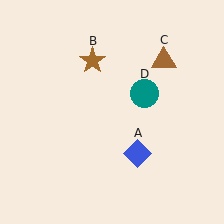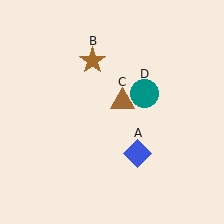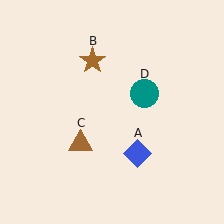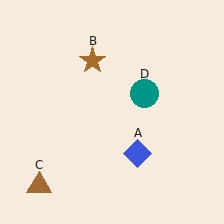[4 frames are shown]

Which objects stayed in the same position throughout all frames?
Blue diamond (object A) and brown star (object B) and teal circle (object D) remained stationary.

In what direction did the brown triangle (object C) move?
The brown triangle (object C) moved down and to the left.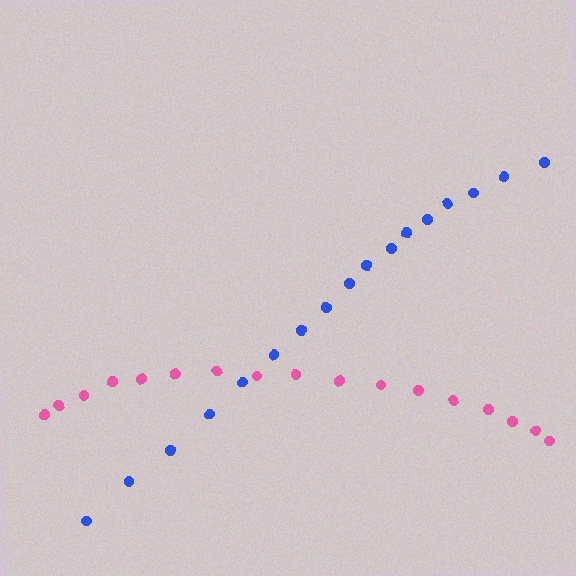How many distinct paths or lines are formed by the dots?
There are 2 distinct paths.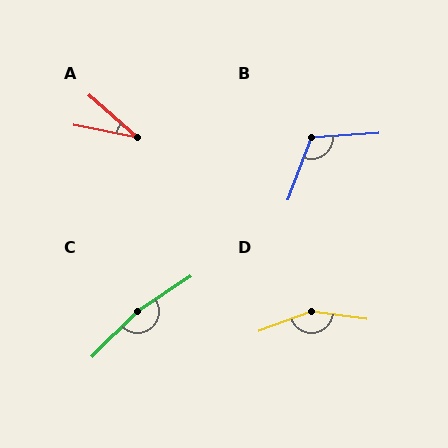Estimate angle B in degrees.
Approximately 114 degrees.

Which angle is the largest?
C, at approximately 168 degrees.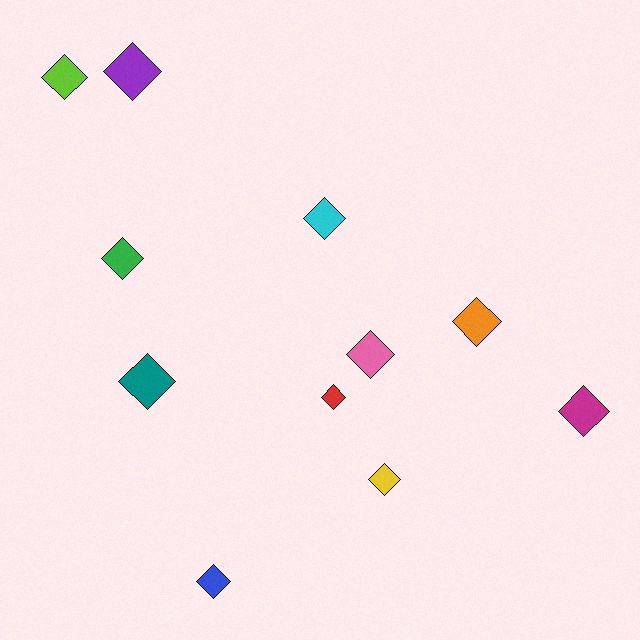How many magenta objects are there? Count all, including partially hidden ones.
There is 1 magenta object.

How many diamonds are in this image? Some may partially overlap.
There are 11 diamonds.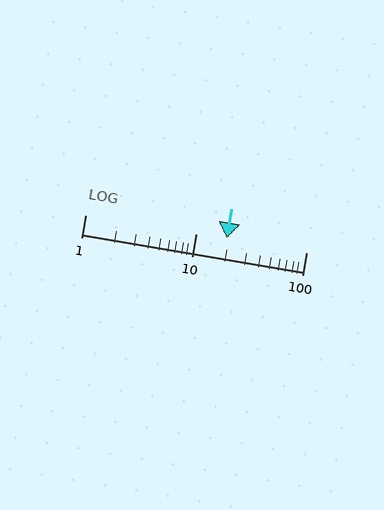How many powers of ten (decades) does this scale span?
The scale spans 2 decades, from 1 to 100.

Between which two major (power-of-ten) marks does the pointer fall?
The pointer is between 10 and 100.